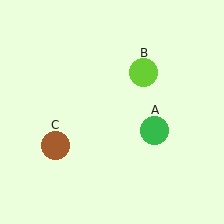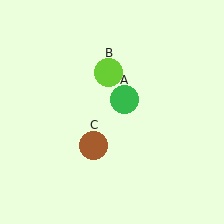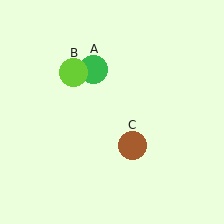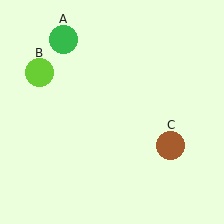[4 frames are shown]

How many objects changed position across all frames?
3 objects changed position: green circle (object A), lime circle (object B), brown circle (object C).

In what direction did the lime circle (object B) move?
The lime circle (object B) moved left.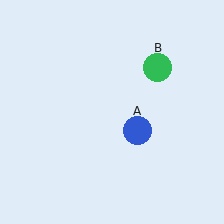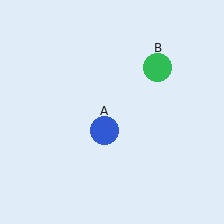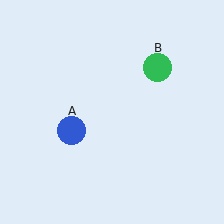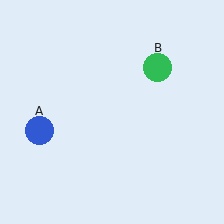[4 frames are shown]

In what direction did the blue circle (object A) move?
The blue circle (object A) moved left.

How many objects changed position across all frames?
1 object changed position: blue circle (object A).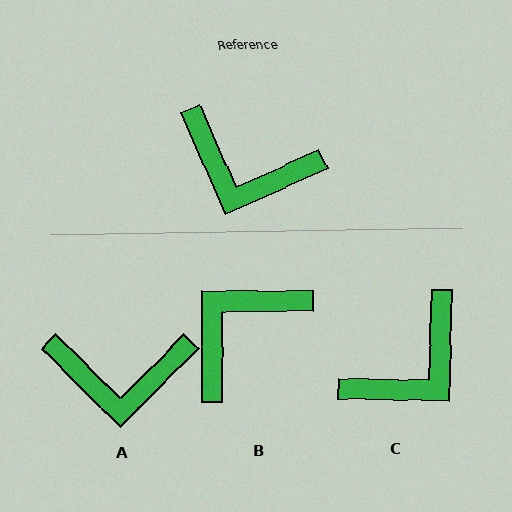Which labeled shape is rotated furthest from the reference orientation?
B, about 114 degrees away.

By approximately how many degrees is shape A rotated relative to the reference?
Approximately 21 degrees counter-clockwise.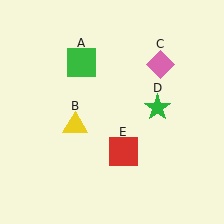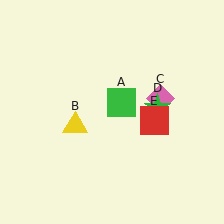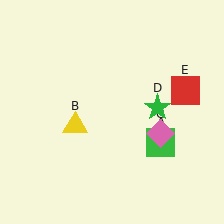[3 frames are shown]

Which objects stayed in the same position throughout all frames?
Yellow triangle (object B) and green star (object D) remained stationary.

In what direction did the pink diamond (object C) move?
The pink diamond (object C) moved down.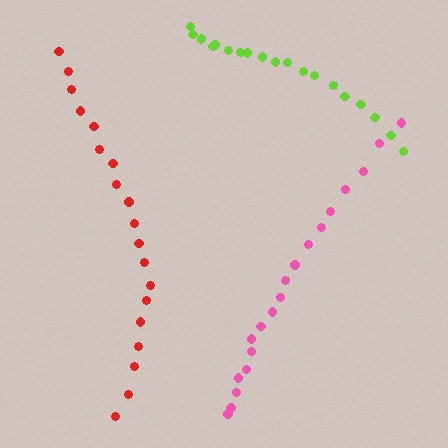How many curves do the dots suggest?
There are 3 distinct paths.